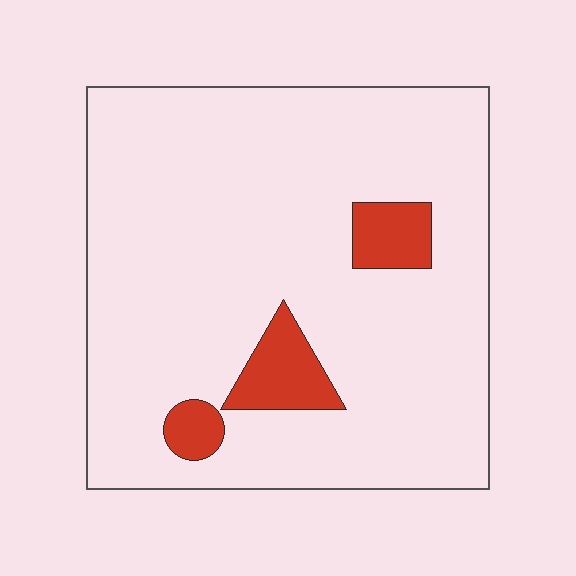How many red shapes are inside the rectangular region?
3.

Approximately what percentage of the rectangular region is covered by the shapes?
Approximately 10%.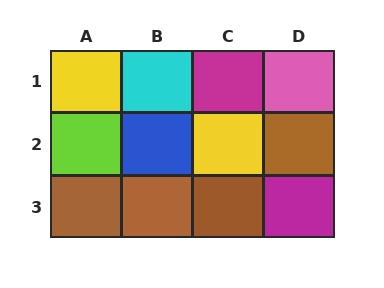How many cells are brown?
4 cells are brown.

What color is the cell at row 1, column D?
Pink.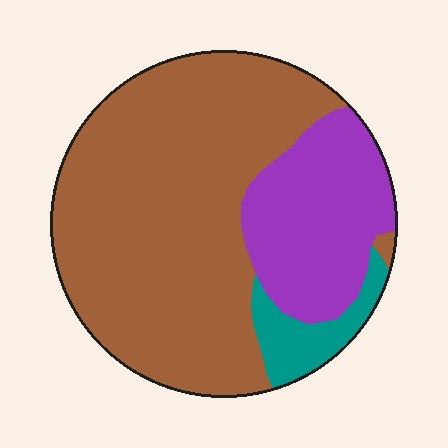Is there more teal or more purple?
Purple.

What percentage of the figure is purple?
Purple covers 24% of the figure.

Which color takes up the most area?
Brown, at roughly 70%.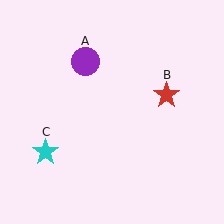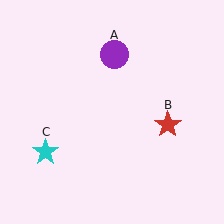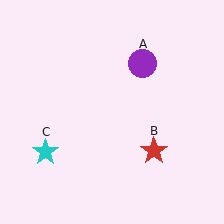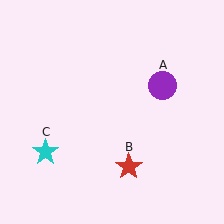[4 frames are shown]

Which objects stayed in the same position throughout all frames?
Cyan star (object C) remained stationary.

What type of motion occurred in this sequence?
The purple circle (object A), red star (object B) rotated clockwise around the center of the scene.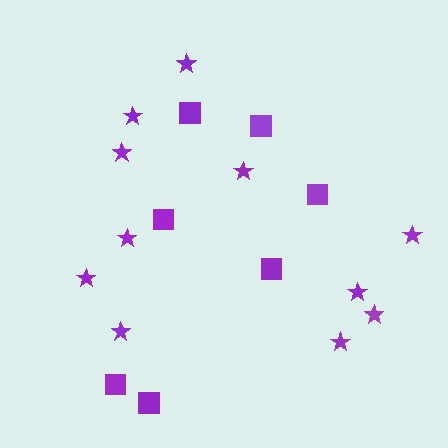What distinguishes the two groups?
There are 2 groups: one group of stars (11) and one group of squares (7).